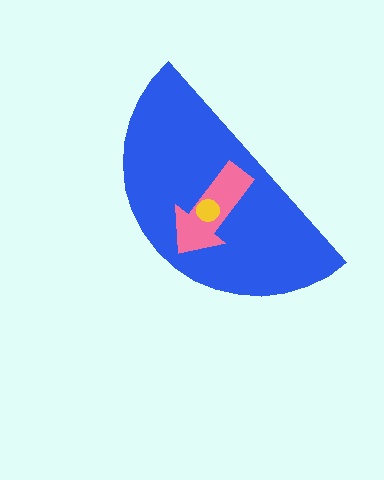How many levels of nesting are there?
3.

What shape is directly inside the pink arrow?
The yellow circle.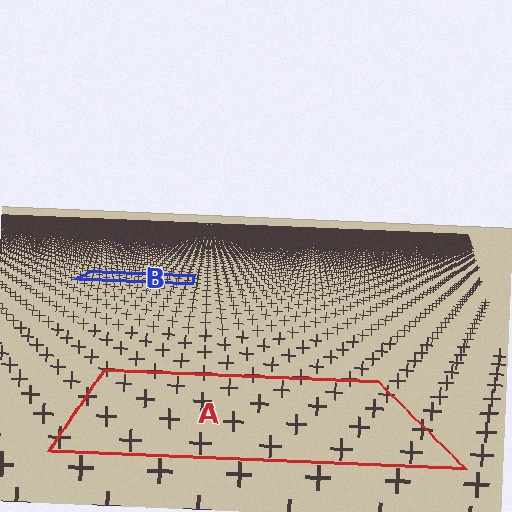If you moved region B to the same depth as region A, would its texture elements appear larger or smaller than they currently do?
They would appear larger. At a closer depth, the same texture elements are projected at a bigger on-screen size.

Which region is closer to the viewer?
Region A is closer. The texture elements there are larger and more spread out.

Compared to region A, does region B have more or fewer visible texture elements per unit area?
Region B has more texture elements per unit area — they are packed more densely because it is farther away.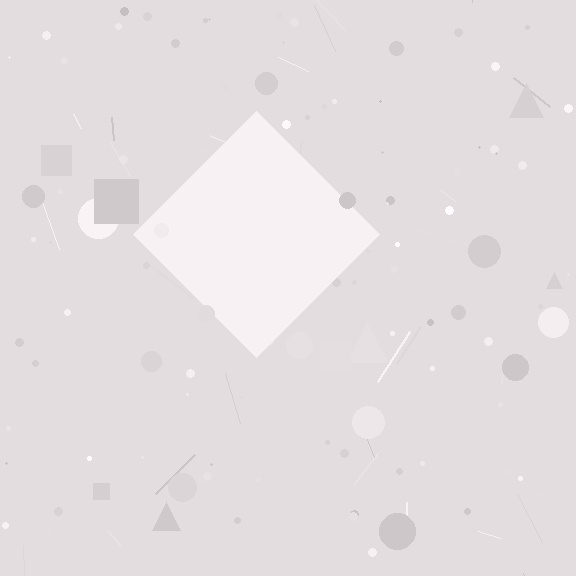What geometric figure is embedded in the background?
A diamond is embedded in the background.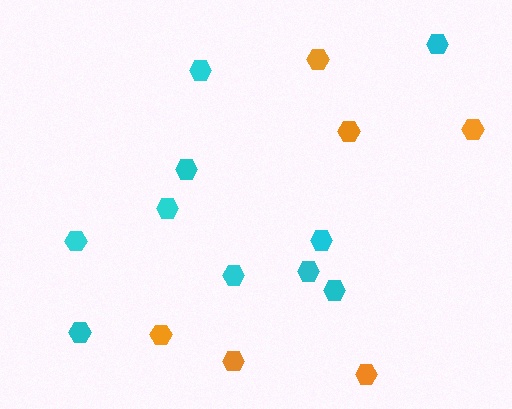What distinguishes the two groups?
There are 2 groups: one group of cyan hexagons (10) and one group of orange hexagons (6).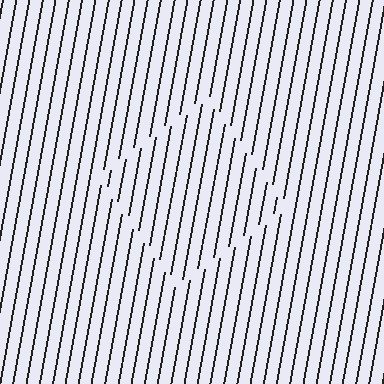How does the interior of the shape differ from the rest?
The interior of the shape contains the same grating, shifted by half a period — the contour is defined by the phase discontinuity where line-ends from the inner and outer gratings abut.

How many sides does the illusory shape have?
4 sides — the line-ends trace a square.